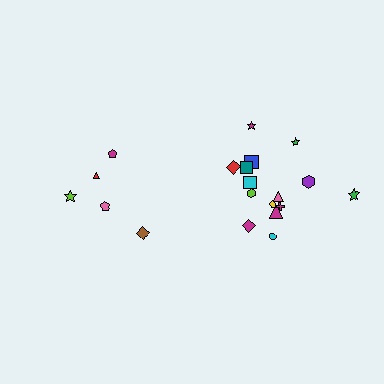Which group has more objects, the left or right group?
The right group.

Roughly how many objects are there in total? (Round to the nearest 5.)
Roughly 20 objects in total.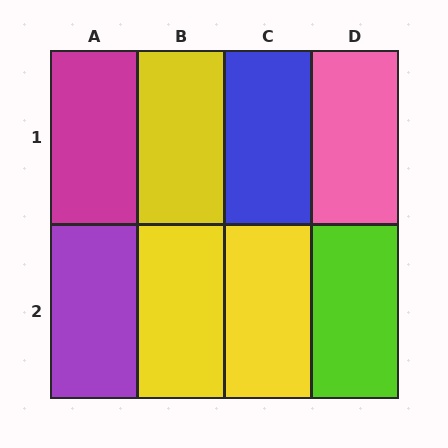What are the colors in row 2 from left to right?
Purple, yellow, yellow, lime.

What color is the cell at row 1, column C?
Blue.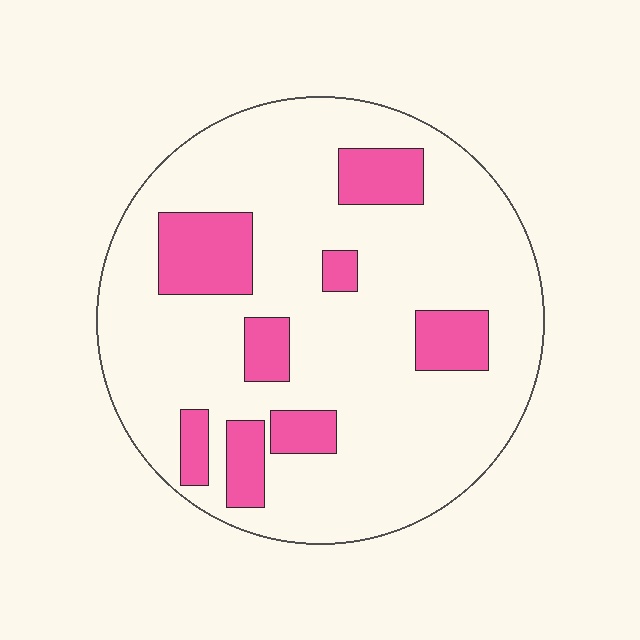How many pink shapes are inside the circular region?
8.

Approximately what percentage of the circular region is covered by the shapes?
Approximately 20%.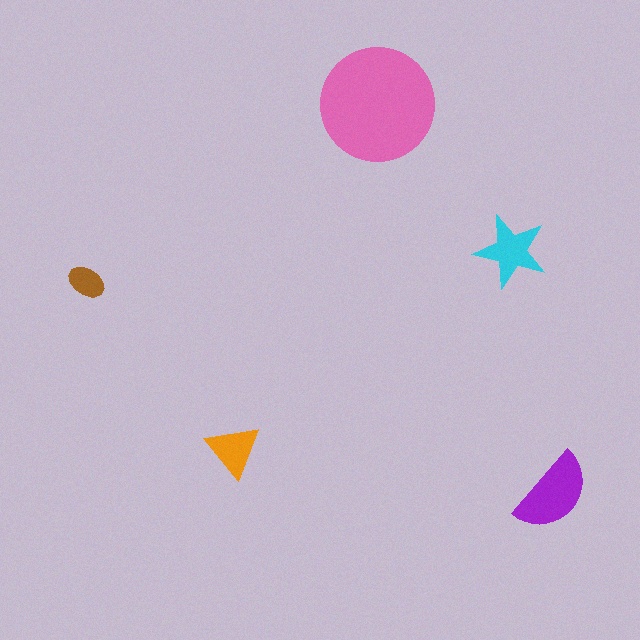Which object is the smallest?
The brown ellipse.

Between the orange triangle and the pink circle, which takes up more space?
The pink circle.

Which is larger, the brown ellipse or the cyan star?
The cyan star.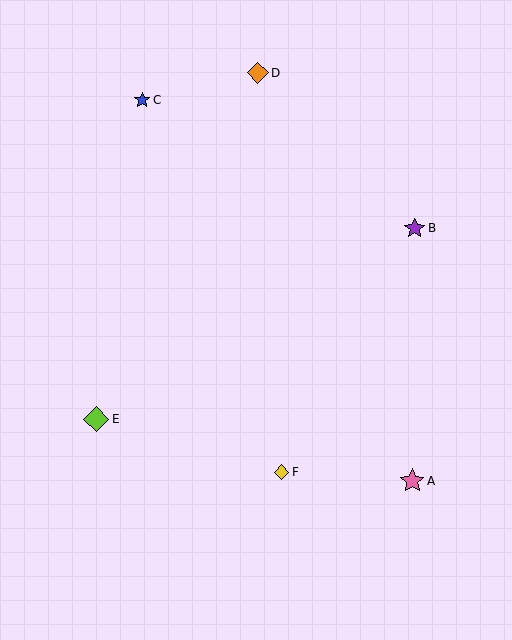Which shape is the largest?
The lime diamond (labeled E) is the largest.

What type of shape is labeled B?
Shape B is a purple star.